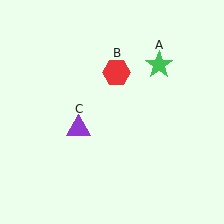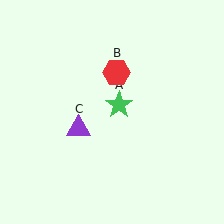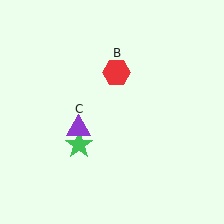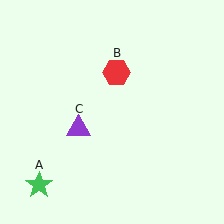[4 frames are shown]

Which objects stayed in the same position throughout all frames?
Red hexagon (object B) and purple triangle (object C) remained stationary.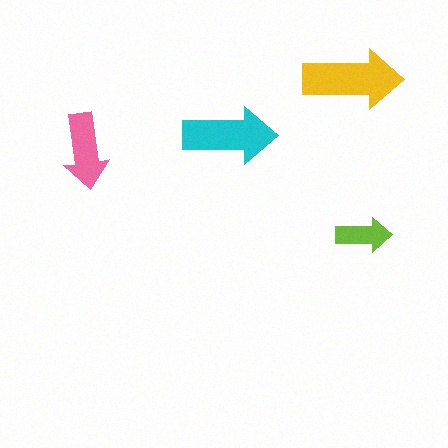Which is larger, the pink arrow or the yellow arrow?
The yellow one.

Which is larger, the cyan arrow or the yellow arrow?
The yellow one.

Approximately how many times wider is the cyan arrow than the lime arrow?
About 1.5 times wider.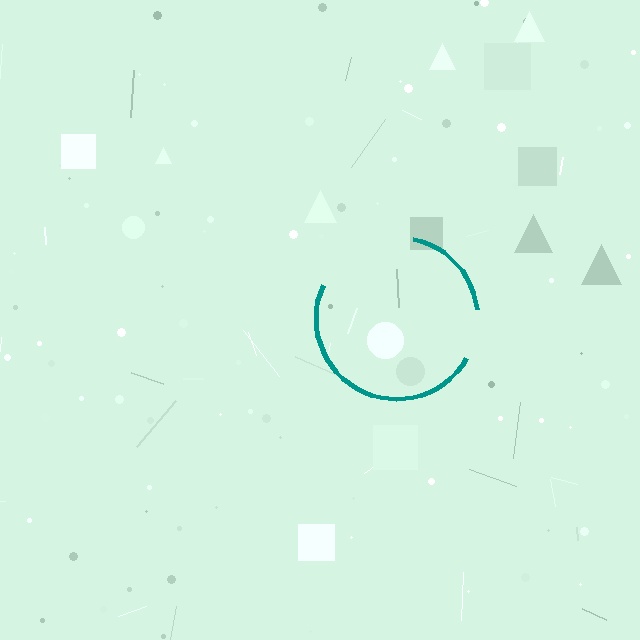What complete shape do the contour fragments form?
The contour fragments form a circle.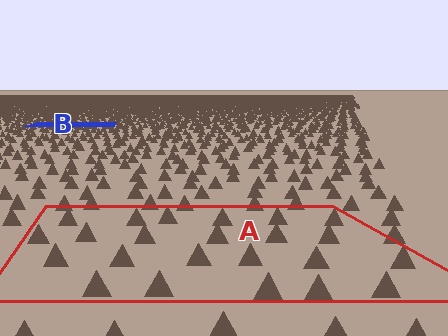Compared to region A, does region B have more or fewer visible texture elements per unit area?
Region B has more texture elements per unit area — they are packed more densely because it is farther away.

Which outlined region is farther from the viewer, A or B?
Region B is farther from the viewer — the texture elements inside it appear smaller and more densely packed.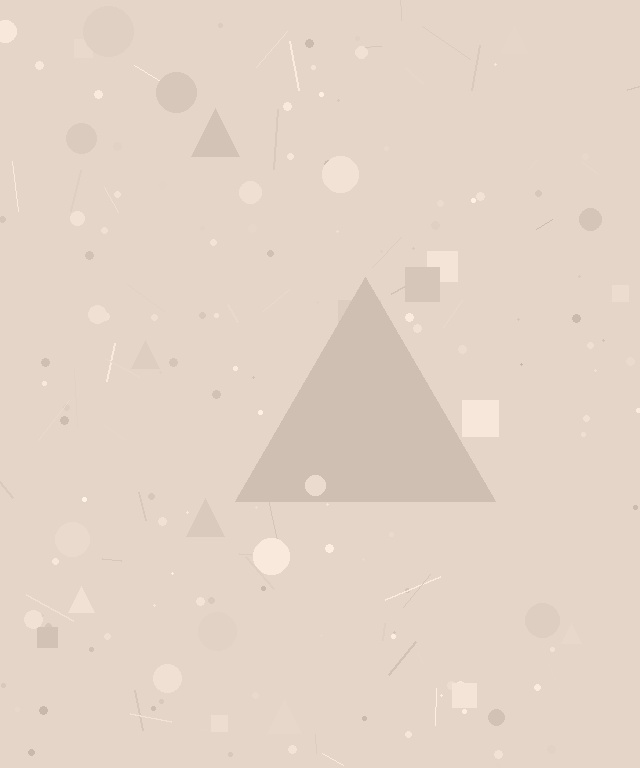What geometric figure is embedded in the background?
A triangle is embedded in the background.